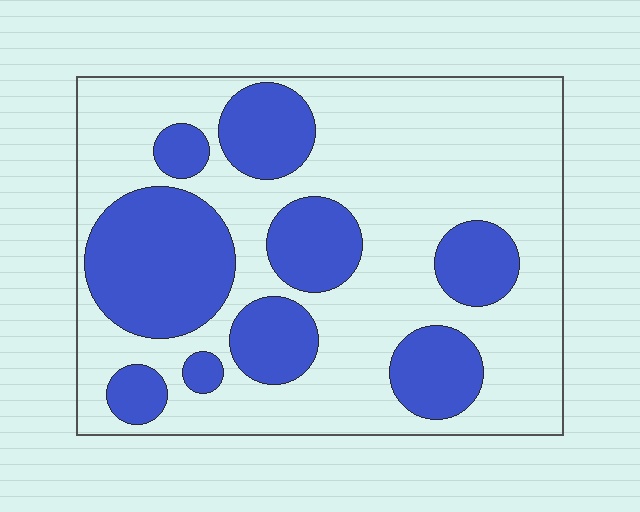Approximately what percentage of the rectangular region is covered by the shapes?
Approximately 35%.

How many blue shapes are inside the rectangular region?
9.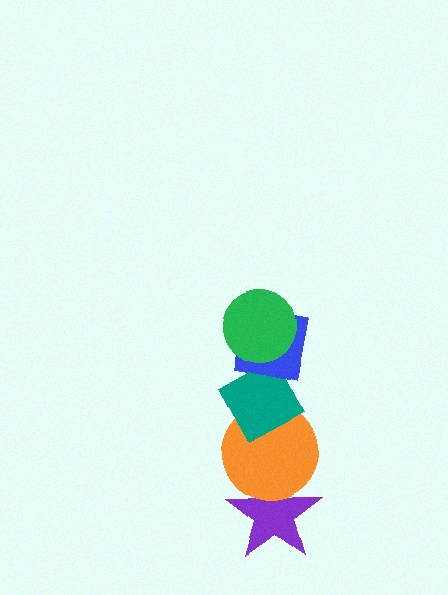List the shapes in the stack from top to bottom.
From top to bottom: the green circle, the blue square, the teal diamond, the orange circle, the purple star.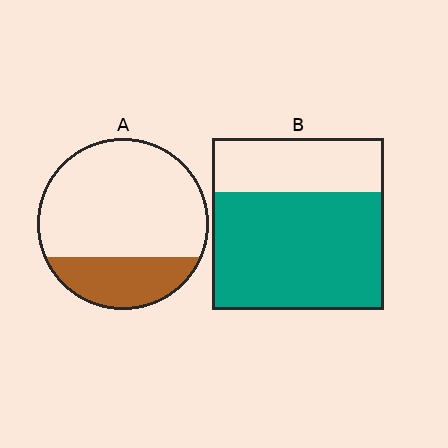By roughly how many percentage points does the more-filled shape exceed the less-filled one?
By roughly 40 percentage points (B over A).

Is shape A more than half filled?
No.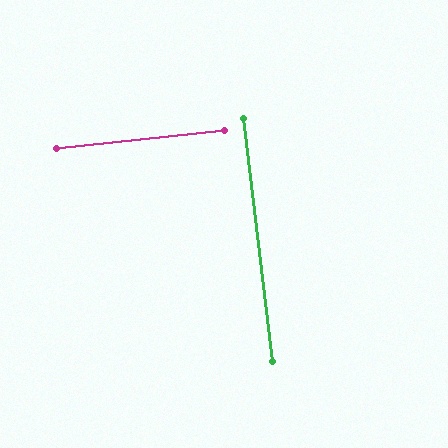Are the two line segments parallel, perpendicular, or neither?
Perpendicular — they meet at approximately 89°.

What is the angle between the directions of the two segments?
Approximately 89 degrees.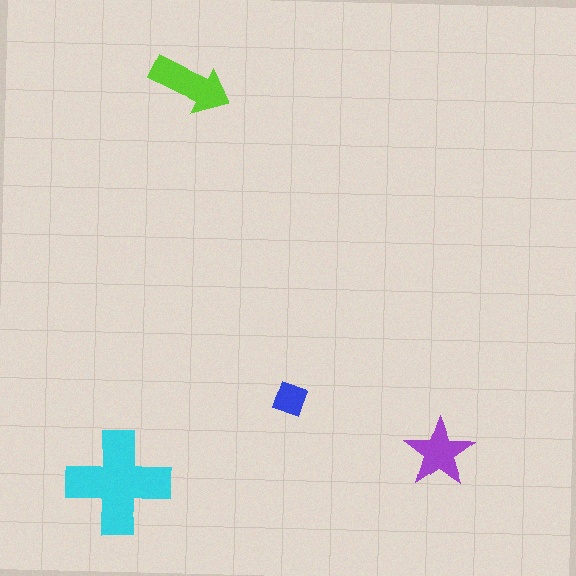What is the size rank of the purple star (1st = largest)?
3rd.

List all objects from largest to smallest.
The cyan cross, the lime arrow, the purple star, the blue diamond.